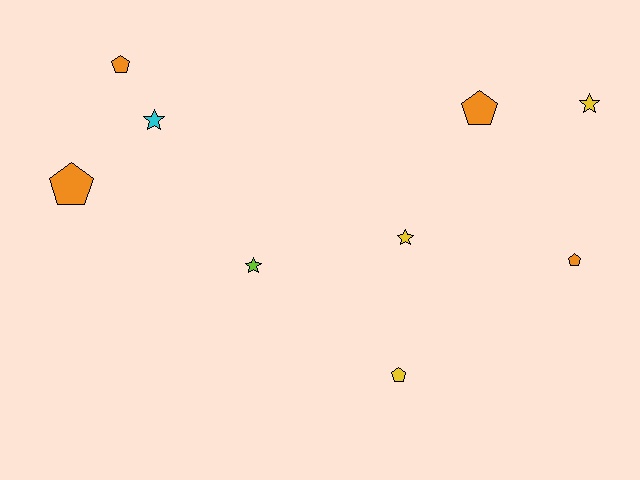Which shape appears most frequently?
Pentagon, with 5 objects.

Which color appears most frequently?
Orange, with 4 objects.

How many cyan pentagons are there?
There are no cyan pentagons.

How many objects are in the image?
There are 9 objects.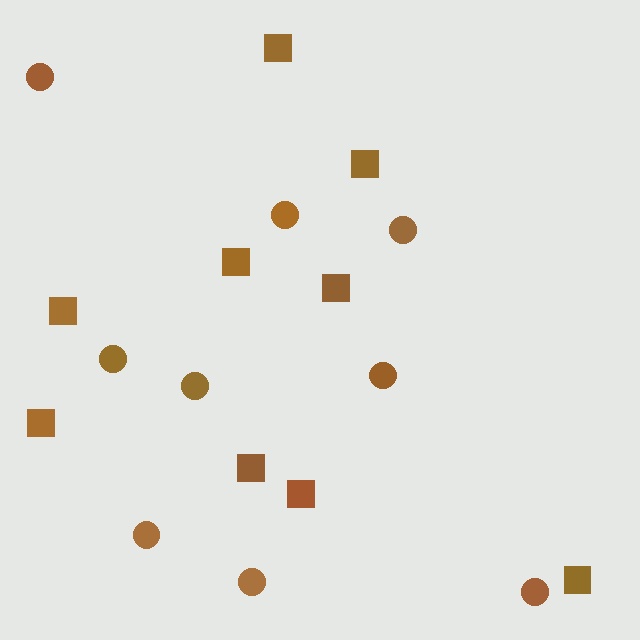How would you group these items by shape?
There are 2 groups: one group of squares (9) and one group of circles (9).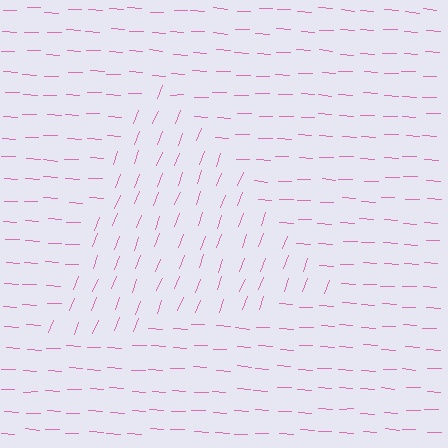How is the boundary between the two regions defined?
The boundary is defined purely by a change in line orientation (approximately 72 degrees difference). All lines are the same color and thickness.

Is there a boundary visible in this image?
Yes, there is a texture boundary formed by a change in line orientation.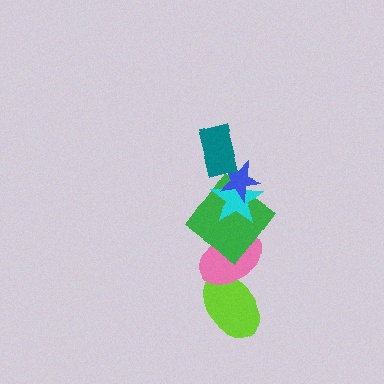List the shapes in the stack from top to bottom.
From top to bottom: the teal rectangle, the blue star, the cyan star, the green diamond, the pink ellipse, the lime ellipse.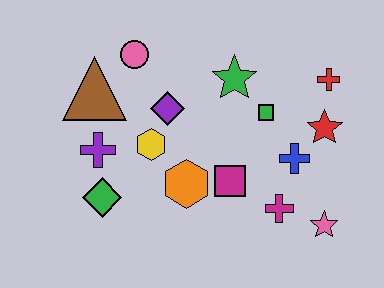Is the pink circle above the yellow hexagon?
Yes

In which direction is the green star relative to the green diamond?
The green star is to the right of the green diamond.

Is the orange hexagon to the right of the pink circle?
Yes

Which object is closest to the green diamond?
The purple cross is closest to the green diamond.